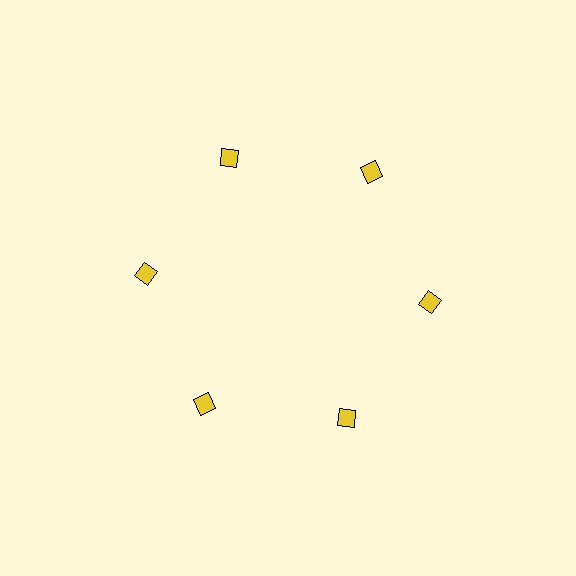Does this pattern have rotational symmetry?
Yes, this pattern has 6-fold rotational symmetry. It looks the same after rotating 60 degrees around the center.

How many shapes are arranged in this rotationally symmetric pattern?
There are 6 shapes, arranged in 6 groups of 1.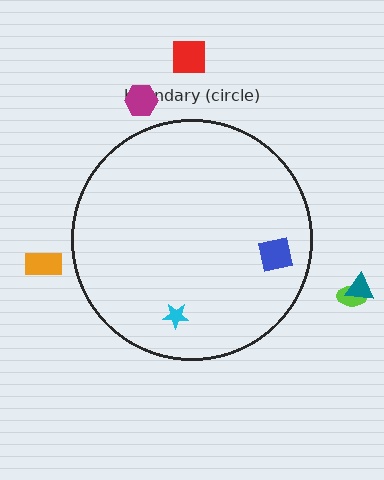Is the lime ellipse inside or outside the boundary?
Outside.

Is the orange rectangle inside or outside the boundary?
Outside.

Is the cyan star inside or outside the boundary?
Inside.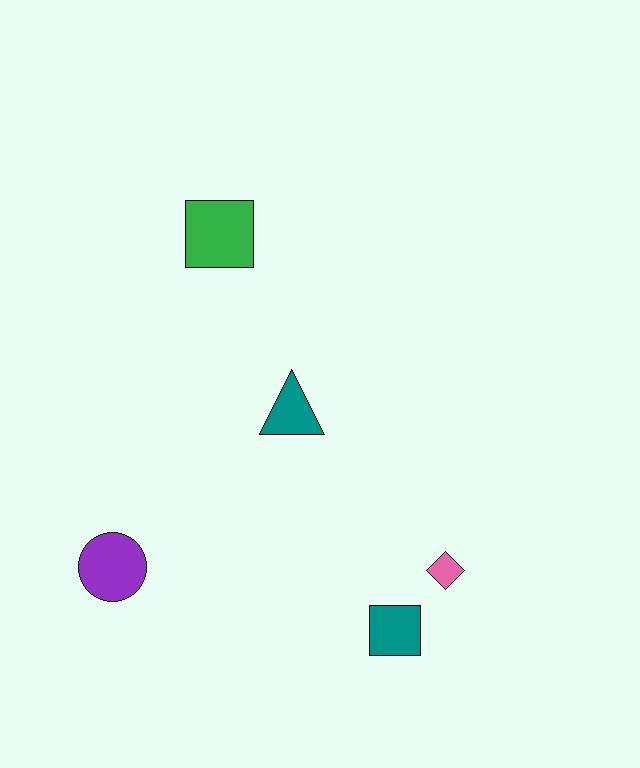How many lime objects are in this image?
There are no lime objects.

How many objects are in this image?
There are 5 objects.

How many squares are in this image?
There are 2 squares.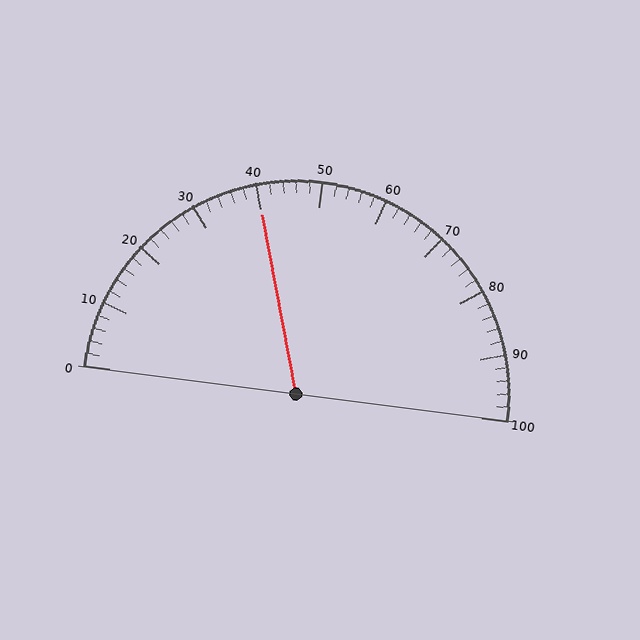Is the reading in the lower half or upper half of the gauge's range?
The reading is in the lower half of the range (0 to 100).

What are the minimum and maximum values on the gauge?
The gauge ranges from 0 to 100.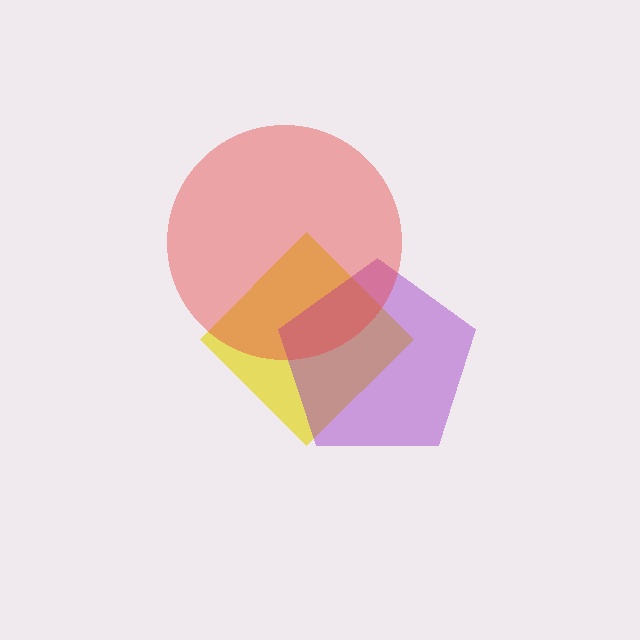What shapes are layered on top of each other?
The layered shapes are: a yellow diamond, a purple pentagon, a red circle.